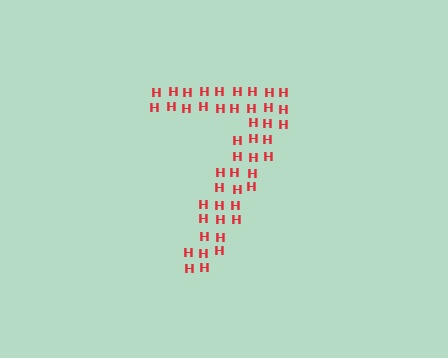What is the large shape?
The large shape is the digit 7.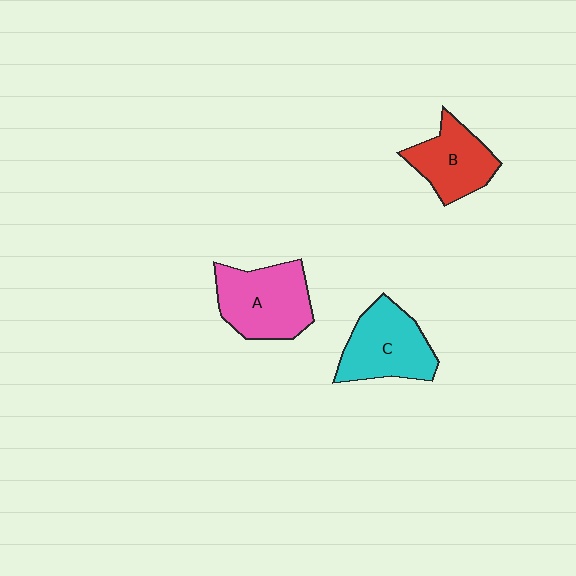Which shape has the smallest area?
Shape B (red).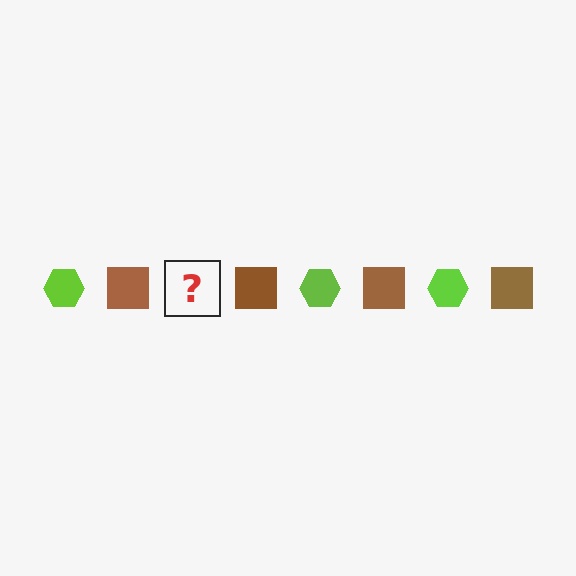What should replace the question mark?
The question mark should be replaced with a lime hexagon.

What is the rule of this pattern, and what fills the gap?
The rule is that the pattern alternates between lime hexagon and brown square. The gap should be filled with a lime hexagon.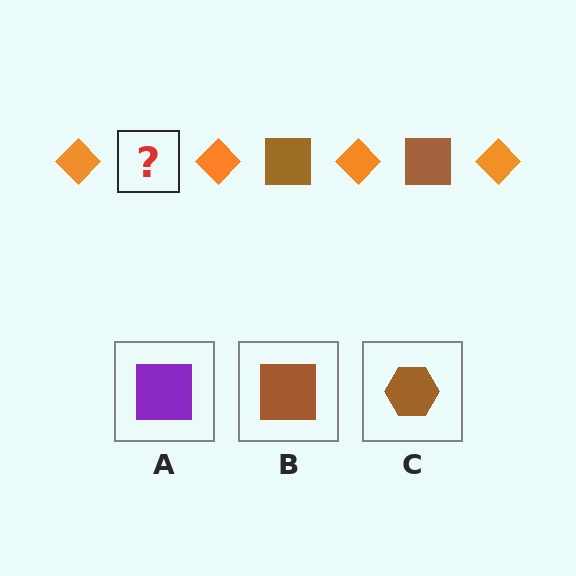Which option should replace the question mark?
Option B.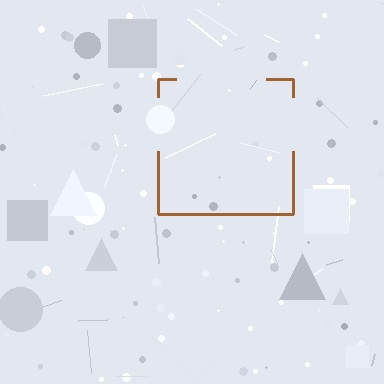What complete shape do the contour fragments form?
The contour fragments form a square.